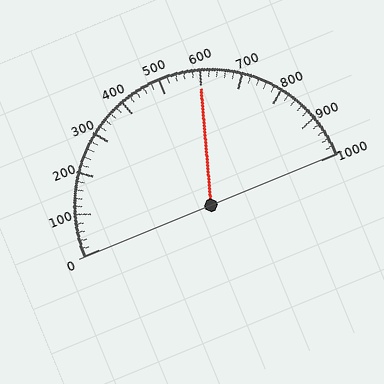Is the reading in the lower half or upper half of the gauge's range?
The reading is in the upper half of the range (0 to 1000).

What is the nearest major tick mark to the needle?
The nearest major tick mark is 600.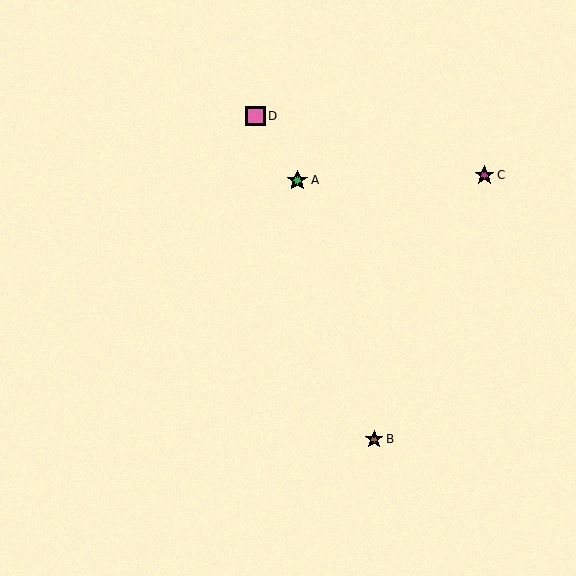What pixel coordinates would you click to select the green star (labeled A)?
Click at (297, 180) to select the green star A.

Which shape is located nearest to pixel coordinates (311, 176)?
The green star (labeled A) at (297, 180) is nearest to that location.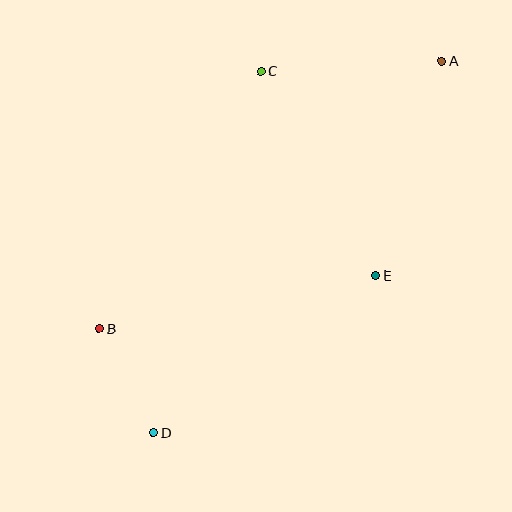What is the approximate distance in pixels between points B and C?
The distance between B and C is approximately 304 pixels.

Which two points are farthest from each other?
Points A and D are farthest from each other.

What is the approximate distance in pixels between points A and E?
The distance between A and E is approximately 225 pixels.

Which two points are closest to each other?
Points B and D are closest to each other.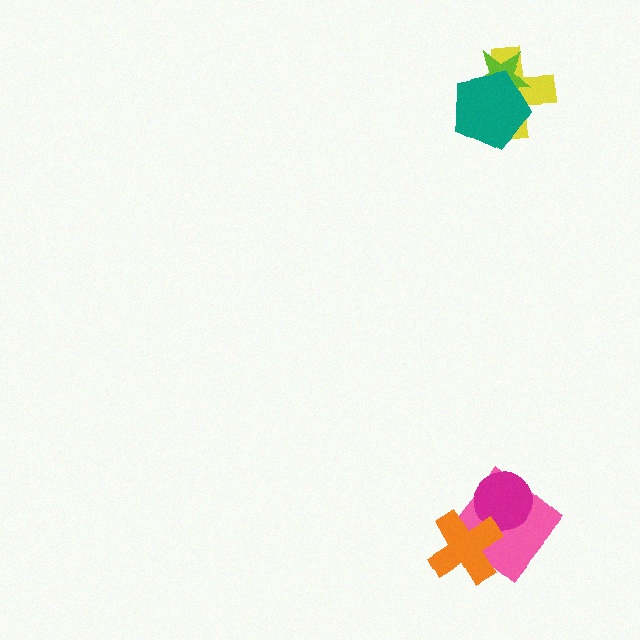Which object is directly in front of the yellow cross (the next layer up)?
The lime star is directly in front of the yellow cross.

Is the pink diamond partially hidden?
Yes, it is partially covered by another shape.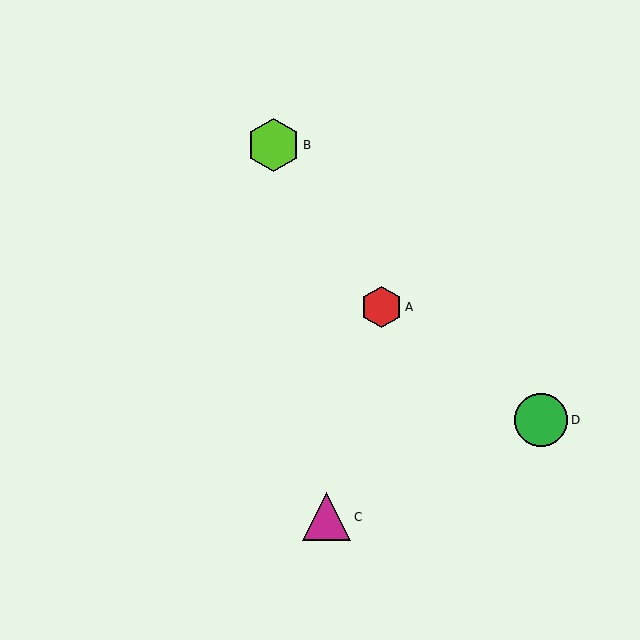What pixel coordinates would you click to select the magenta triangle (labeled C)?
Click at (327, 517) to select the magenta triangle C.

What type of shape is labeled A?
Shape A is a red hexagon.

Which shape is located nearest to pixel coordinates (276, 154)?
The lime hexagon (labeled B) at (273, 145) is nearest to that location.